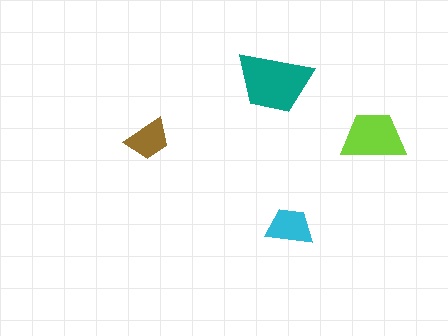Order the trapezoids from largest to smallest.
the teal one, the lime one, the cyan one, the brown one.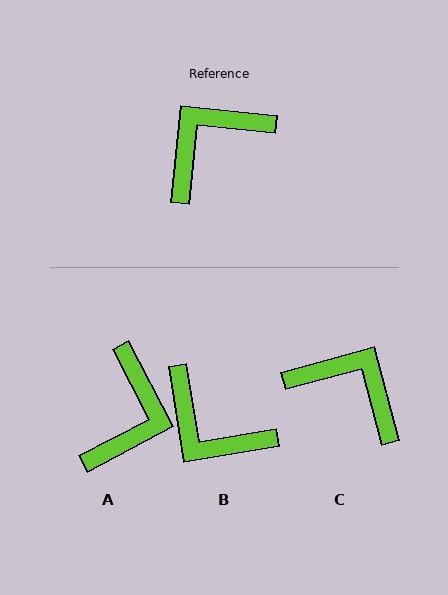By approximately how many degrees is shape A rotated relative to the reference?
Approximately 146 degrees clockwise.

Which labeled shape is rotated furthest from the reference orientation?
A, about 146 degrees away.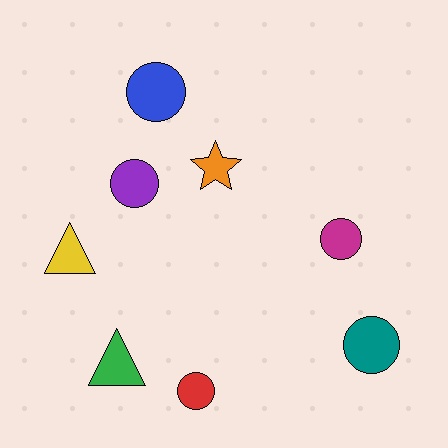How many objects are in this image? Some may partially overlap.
There are 8 objects.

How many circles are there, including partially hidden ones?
There are 5 circles.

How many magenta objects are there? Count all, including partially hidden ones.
There is 1 magenta object.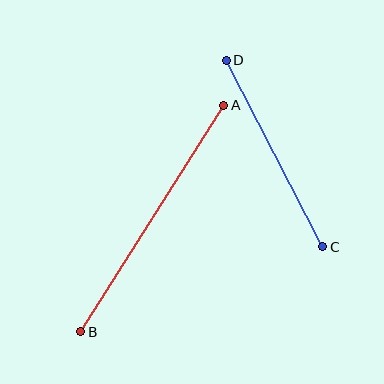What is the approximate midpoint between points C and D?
The midpoint is at approximately (275, 154) pixels.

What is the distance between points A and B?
The distance is approximately 268 pixels.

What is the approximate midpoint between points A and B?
The midpoint is at approximately (152, 219) pixels.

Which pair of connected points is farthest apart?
Points A and B are farthest apart.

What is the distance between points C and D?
The distance is approximately 210 pixels.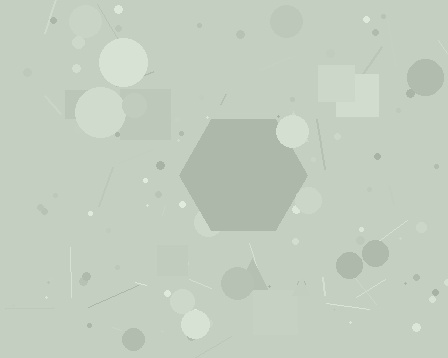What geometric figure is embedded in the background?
A hexagon is embedded in the background.